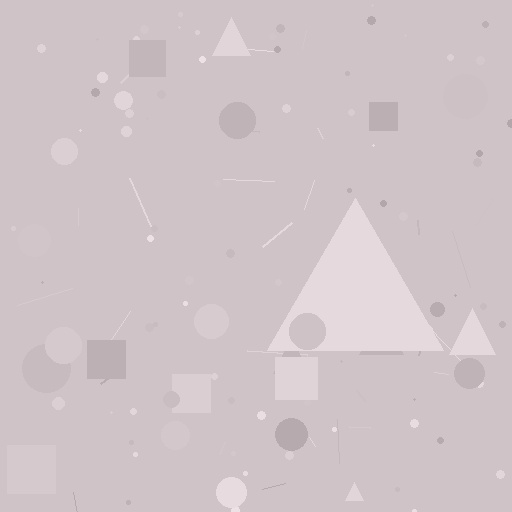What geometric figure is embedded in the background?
A triangle is embedded in the background.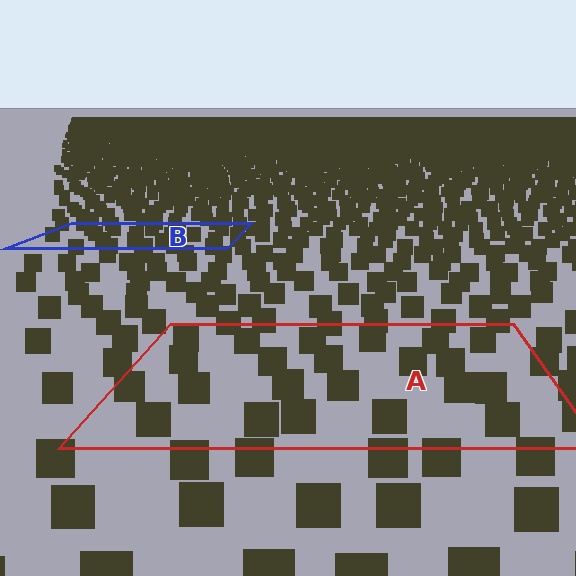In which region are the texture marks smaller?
The texture marks are smaller in region B, because it is farther away.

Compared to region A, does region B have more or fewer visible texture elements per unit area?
Region B has more texture elements per unit area — they are packed more densely because it is farther away.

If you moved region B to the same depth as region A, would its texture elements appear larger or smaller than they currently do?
They would appear larger. At a closer depth, the same texture elements are projected at a bigger on-screen size.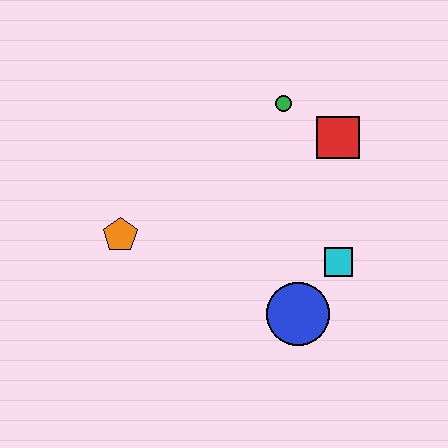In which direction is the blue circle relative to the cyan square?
The blue circle is below the cyan square.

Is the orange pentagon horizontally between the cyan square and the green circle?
No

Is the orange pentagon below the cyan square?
No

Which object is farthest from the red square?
The orange pentagon is farthest from the red square.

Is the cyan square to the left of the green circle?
No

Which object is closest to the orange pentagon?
The blue circle is closest to the orange pentagon.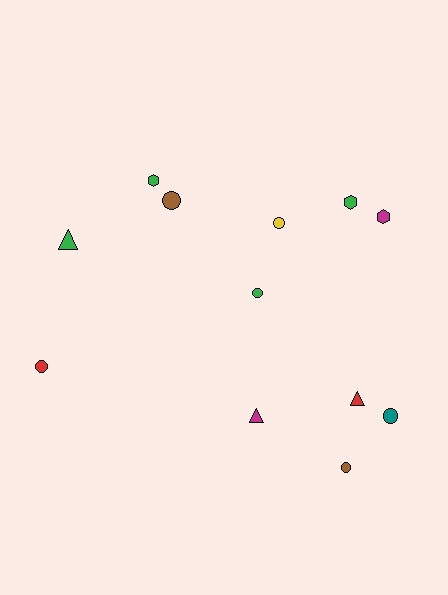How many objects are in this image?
There are 12 objects.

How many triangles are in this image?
There are 3 triangles.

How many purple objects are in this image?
There are no purple objects.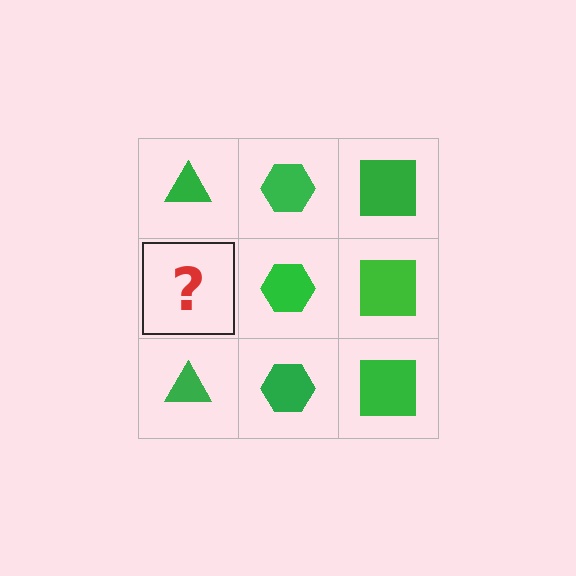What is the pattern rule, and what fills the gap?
The rule is that each column has a consistent shape. The gap should be filled with a green triangle.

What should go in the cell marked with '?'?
The missing cell should contain a green triangle.